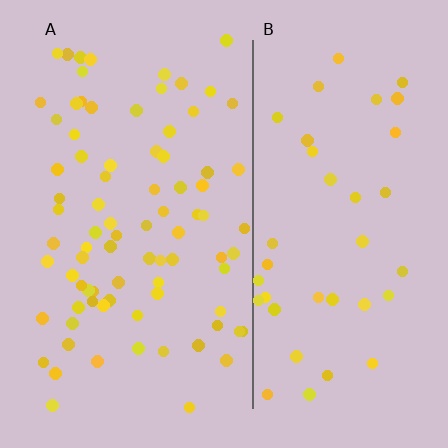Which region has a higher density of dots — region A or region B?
A (the left).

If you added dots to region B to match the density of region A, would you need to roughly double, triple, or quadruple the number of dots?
Approximately double.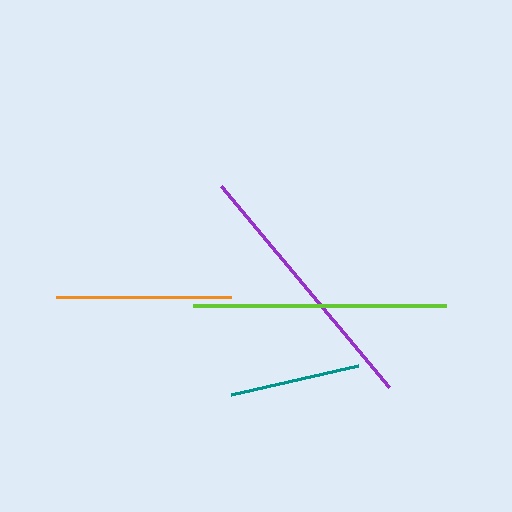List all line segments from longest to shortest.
From longest to shortest: purple, lime, orange, teal.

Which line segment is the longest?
The purple line is the longest at approximately 262 pixels.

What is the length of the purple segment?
The purple segment is approximately 262 pixels long.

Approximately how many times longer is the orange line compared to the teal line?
The orange line is approximately 1.3 times the length of the teal line.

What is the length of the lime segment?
The lime segment is approximately 253 pixels long.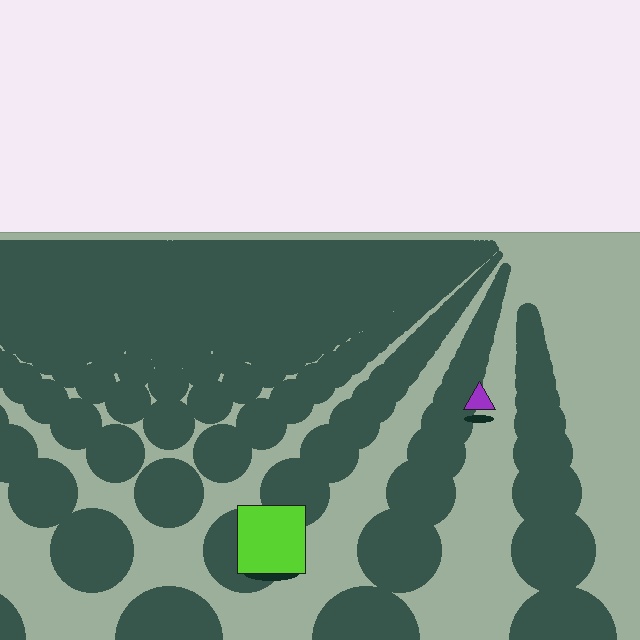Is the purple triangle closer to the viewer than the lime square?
No. The lime square is closer — you can tell from the texture gradient: the ground texture is coarser near it.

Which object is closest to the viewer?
The lime square is closest. The texture marks near it are larger and more spread out.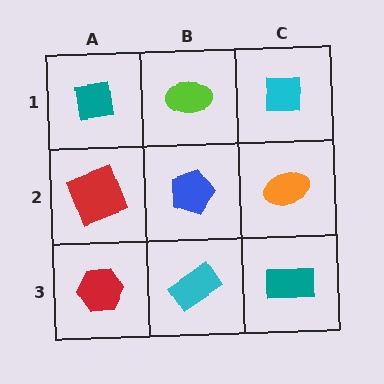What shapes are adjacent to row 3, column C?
An orange ellipse (row 2, column C), a cyan rectangle (row 3, column B).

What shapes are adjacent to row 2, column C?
A cyan square (row 1, column C), a teal rectangle (row 3, column C), a blue pentagon (row 2, column B).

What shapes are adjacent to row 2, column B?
A lime ellipse (row 1, column B), a cyan rectangle (row 3, column B), a red square (row 2, column A), an orange ellipse (row 2, column C).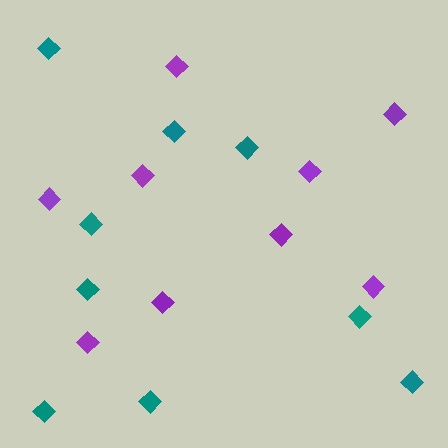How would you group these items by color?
There are 2 groups: one group of teal diamonds (9) and one group of purple diamonds (9).